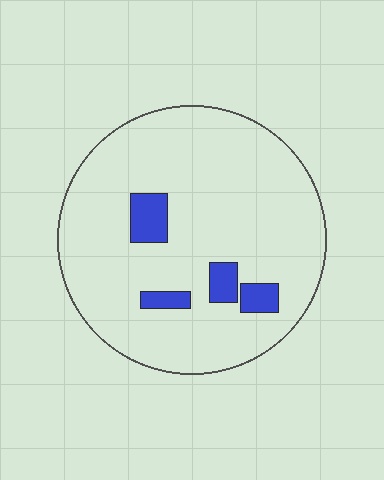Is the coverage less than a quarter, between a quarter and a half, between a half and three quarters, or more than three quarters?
Less than a quarter.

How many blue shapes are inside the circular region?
4.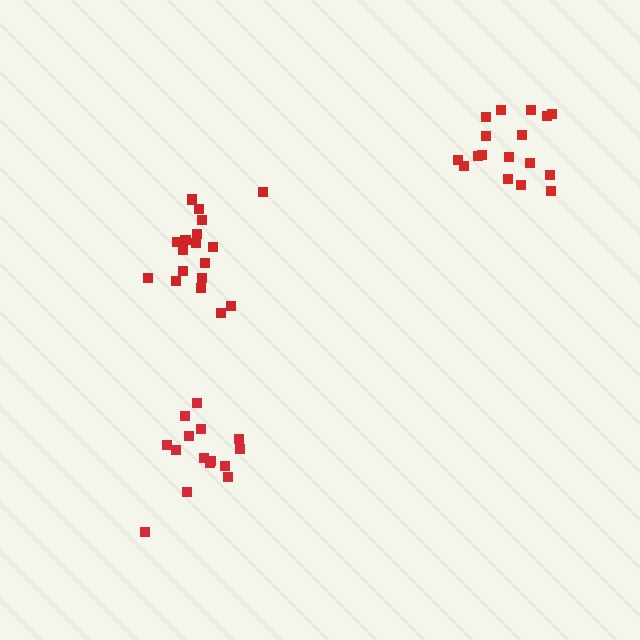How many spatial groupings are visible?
There are 3 spatial groupings.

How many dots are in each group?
Group 1: 17 dots, Group 2: 18 dots, Group 3: 15 dots (50 total).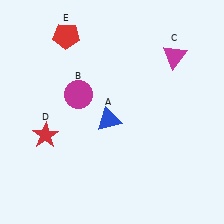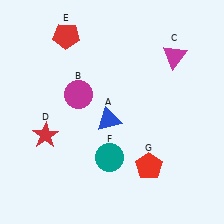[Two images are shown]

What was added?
A teal circle (F), a red pentagon (G) were added in Image 2.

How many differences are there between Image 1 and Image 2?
There are 2 differences between the two images.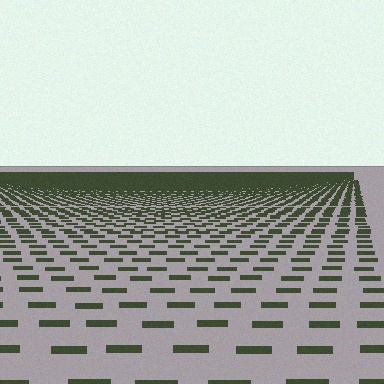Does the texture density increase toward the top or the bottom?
Density increases toward the top.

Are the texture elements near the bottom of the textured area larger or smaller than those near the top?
Larger. Near the bottom, elements are closer to the viewer and appear at a bigger on-screen size.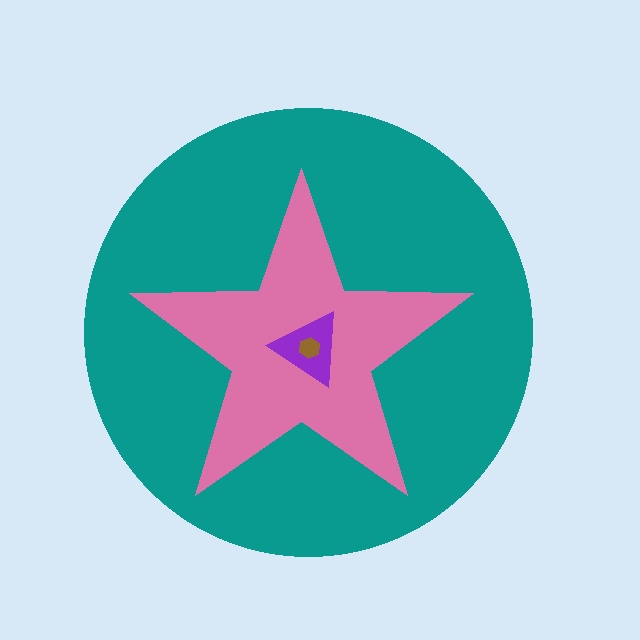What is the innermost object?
The brown hexagon.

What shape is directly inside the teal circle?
The pink star.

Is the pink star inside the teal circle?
Yes.